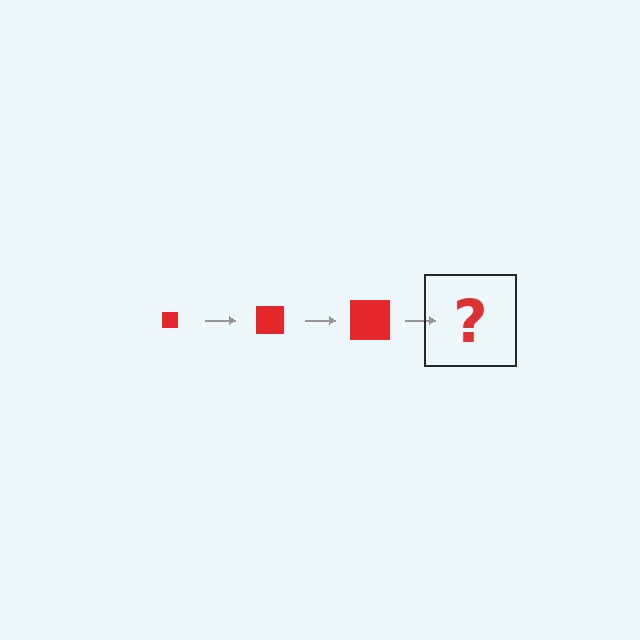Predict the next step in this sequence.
The next step is a red square, larger than the previous one.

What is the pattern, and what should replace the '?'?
The pattern is that the square gets progressively larger each step. The '?' should be a red square, larger than the previous one.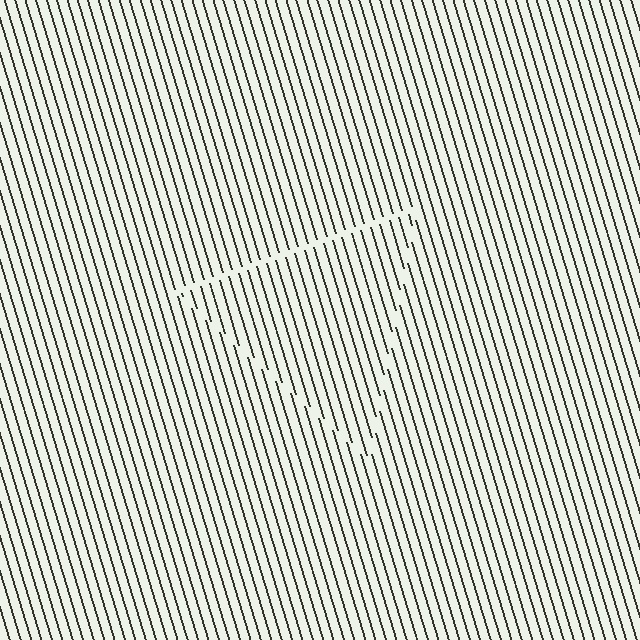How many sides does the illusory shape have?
3 sides — the line-ends trace a triangle.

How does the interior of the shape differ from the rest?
The interior of the shape contains the same grating, shifted by half a period — the contour is defined by the phase discontinuity where line-ends from the inner and outer gratings abut.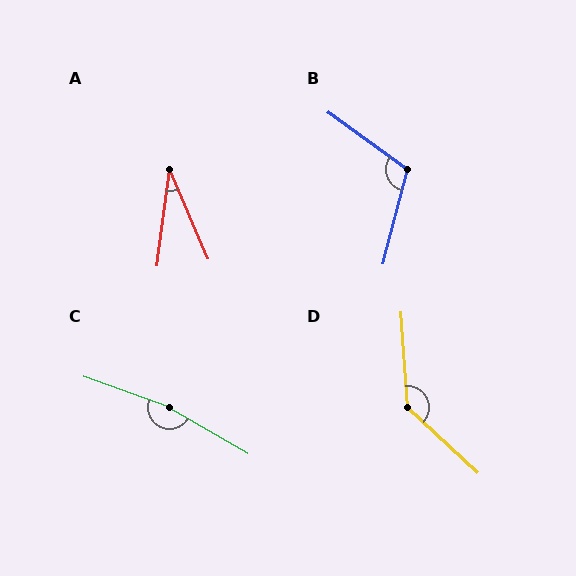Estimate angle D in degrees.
Approximately 137 degrees.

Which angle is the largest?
C, at approximately 170 degrees.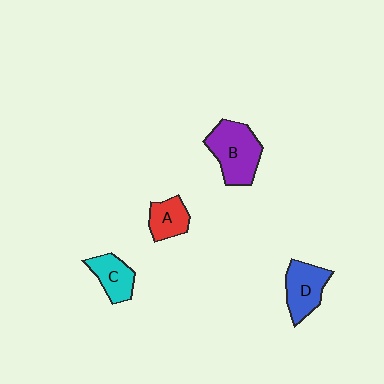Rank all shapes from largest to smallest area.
From largest to smallest: B (purple), D (blue), C (cyan), A (red).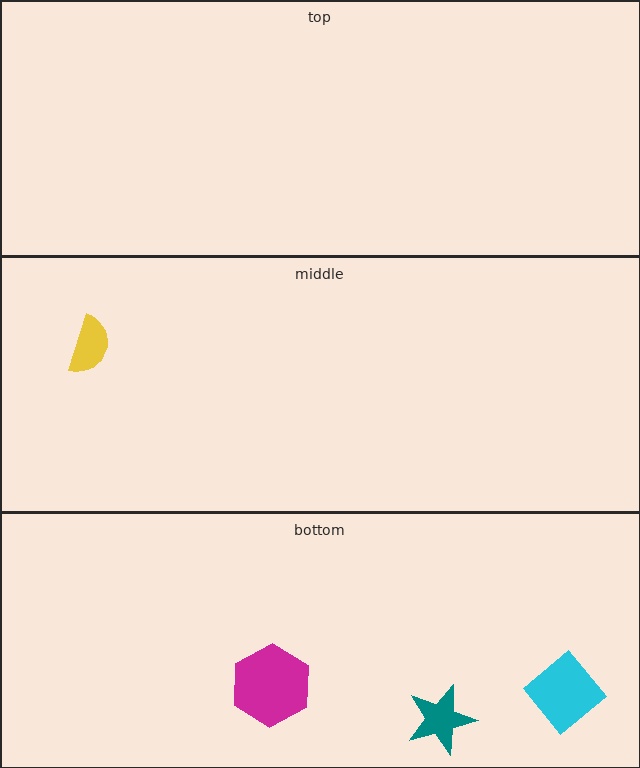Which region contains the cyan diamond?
The bottom region.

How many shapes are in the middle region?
1.